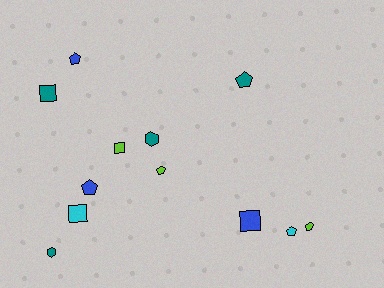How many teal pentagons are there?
There is 1 teal pentagon.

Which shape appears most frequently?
Pentagon, with 6 objects.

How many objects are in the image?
There are 12 objects.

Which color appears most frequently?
Teal, with 4 objects.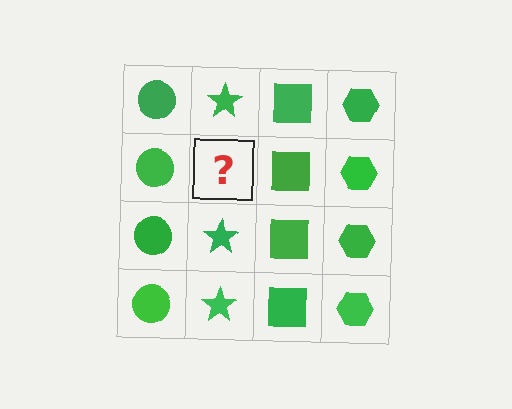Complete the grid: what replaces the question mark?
The question mark should be replaced with a green star.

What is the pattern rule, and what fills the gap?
The rule is that each column has a consistent shape. The gap should be filled with a green star.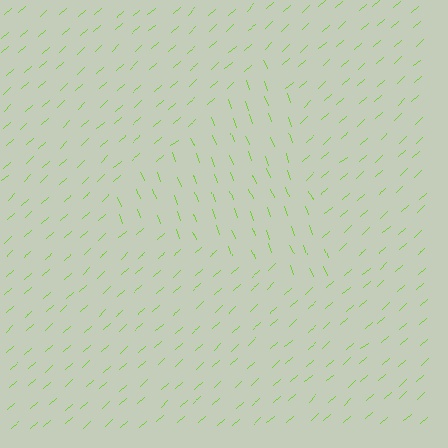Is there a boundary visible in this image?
Yes, there is a texture boundary formed by a change in line orientation.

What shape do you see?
I see a triangle.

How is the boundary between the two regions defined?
The boundary is defined purely by a change in line orientation (approximately 68 degrees difference). All lines are the same color and thickness.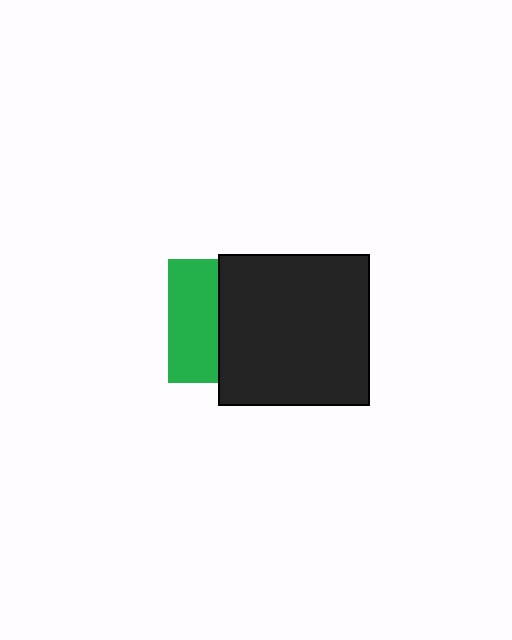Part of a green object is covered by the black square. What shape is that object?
It is a square.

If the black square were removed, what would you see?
You would see the complete green square.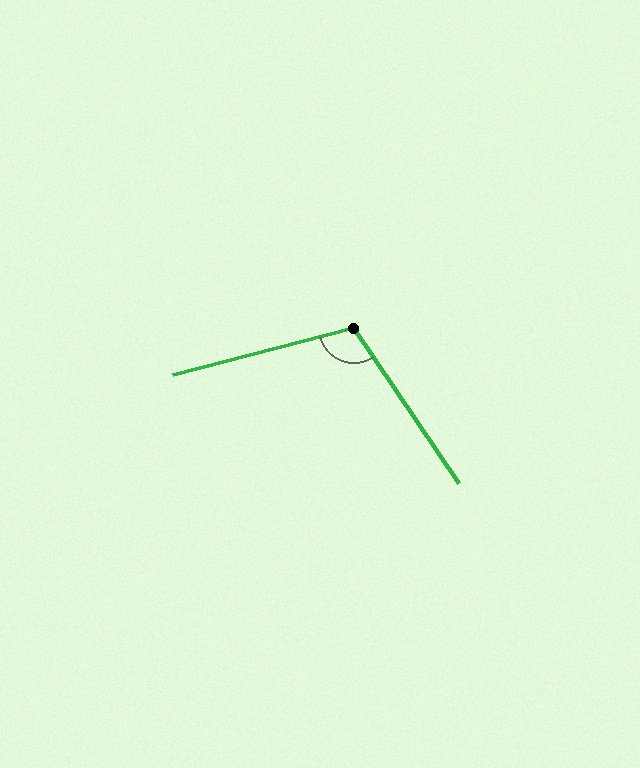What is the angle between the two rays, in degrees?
Approximately 109 degrees.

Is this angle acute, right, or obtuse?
It is obtuse.